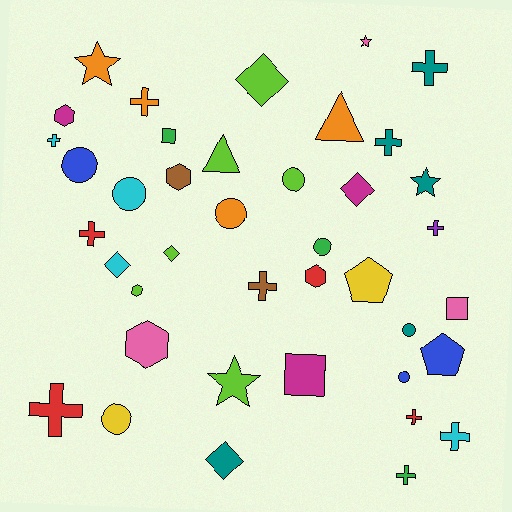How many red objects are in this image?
There are 4 red objects.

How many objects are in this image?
There are 40 objects.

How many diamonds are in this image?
There are 5 diamonds.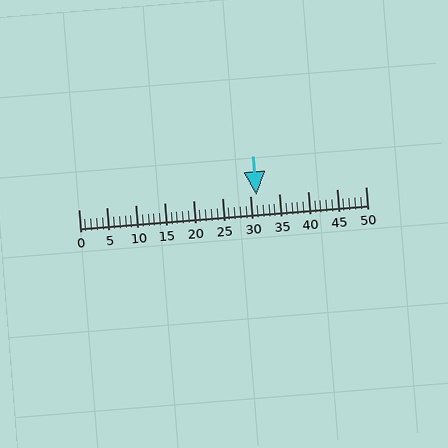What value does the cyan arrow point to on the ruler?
The cyan arrow points to approximately 31.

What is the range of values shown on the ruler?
The ruler shows values from 0 to 50.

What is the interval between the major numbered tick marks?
The major tick marks are spaced 5 units apart.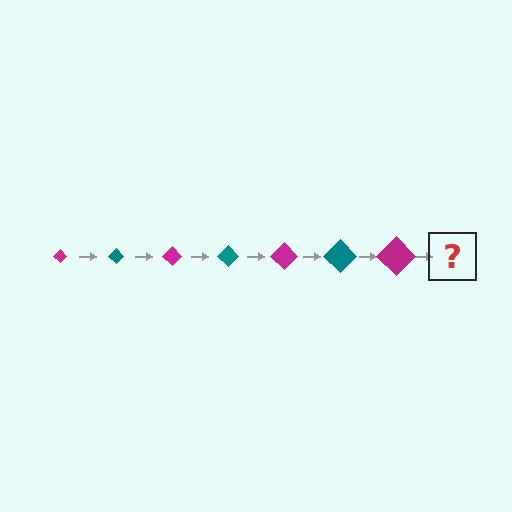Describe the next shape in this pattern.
It should be a teal diamond, larger than the previous one.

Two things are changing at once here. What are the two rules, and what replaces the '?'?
The two rules are that the diamond grows larger each step and the color cycles through magenta and teal. The '?' should be a teal diamond, larger than the previous one.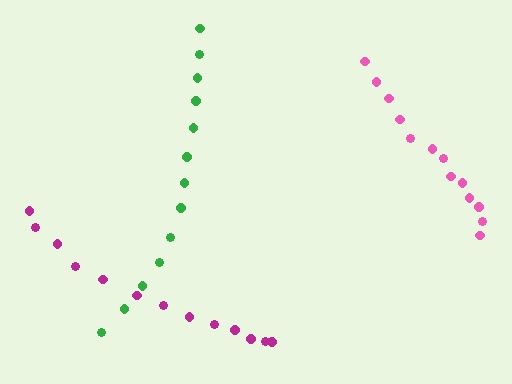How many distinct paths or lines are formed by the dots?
There are 3 distinct paths.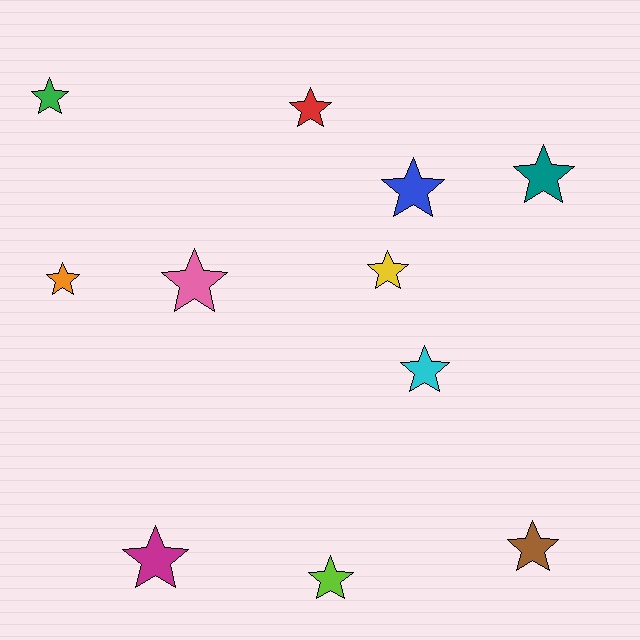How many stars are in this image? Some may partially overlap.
There are 11 stars.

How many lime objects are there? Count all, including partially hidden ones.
There is 1 lime object.